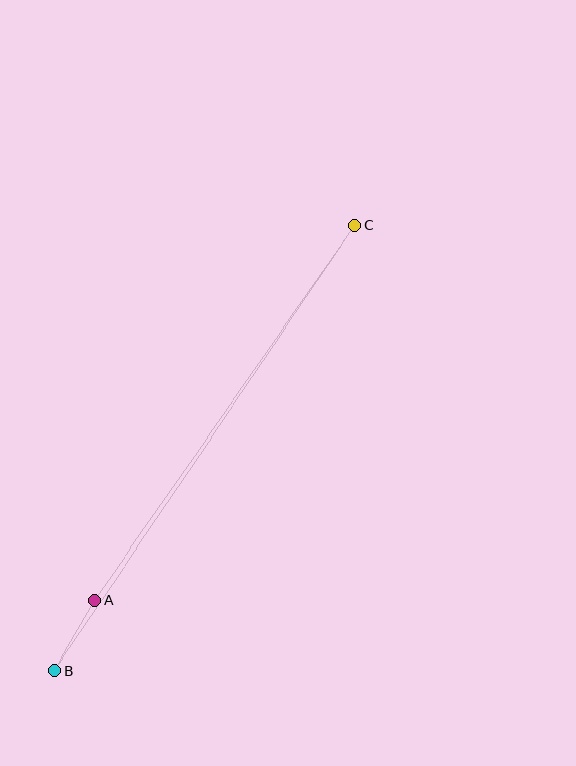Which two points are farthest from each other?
Points B and C are farthest from each other.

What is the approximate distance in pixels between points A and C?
The distance between A and C is approximately 456 pixels.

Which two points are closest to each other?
Points A and B are closest to each other.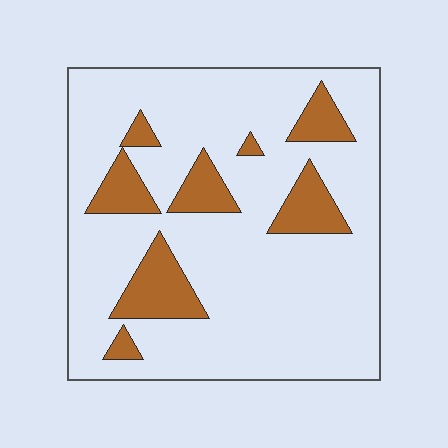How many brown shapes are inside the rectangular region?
8.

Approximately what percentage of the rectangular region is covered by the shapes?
Approximately 20%.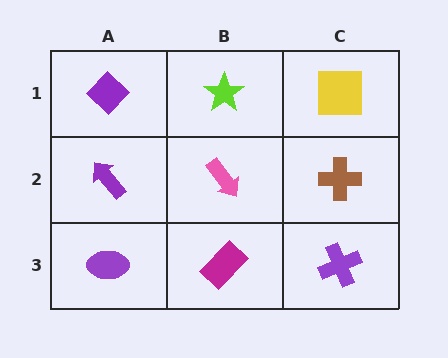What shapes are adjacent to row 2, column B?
A lime star (row 1, column B), a magenta rectangle (row 3, column B), a purple arrow (row 2, column A), a brown cross (row 2, column C).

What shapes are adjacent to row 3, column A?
A purple arrow (row 2, column A), a magenta rectangle (row 3, column B).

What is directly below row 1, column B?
A pink arrow.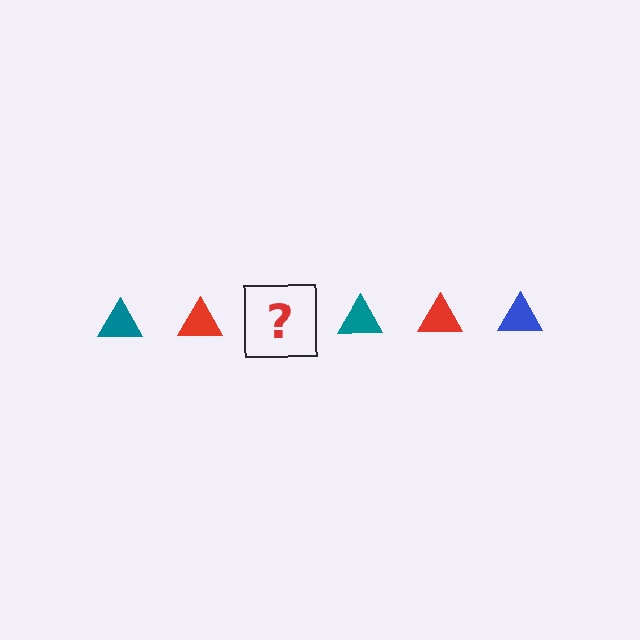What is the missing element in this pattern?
The missing element is a blue triangle.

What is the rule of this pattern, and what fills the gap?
The rule is that the pattern cycles through teal, red, blue triangles. The gap should be filled with a blue triangle.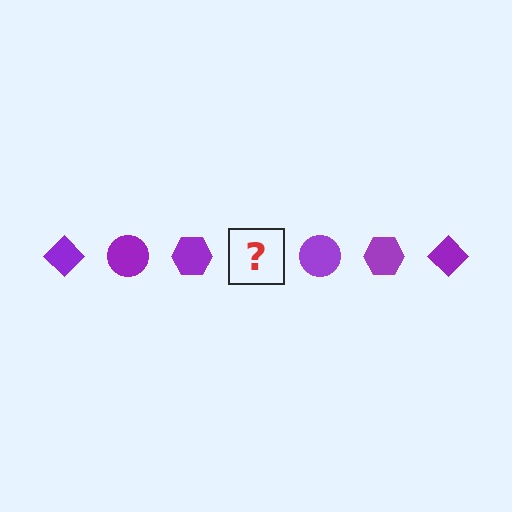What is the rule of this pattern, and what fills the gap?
The rule is that the pattern cycles through diamond, circle, hexagon shapes in purple. The gap should be filled with a purple diamond.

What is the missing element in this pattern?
The missing element is a purple diamond.